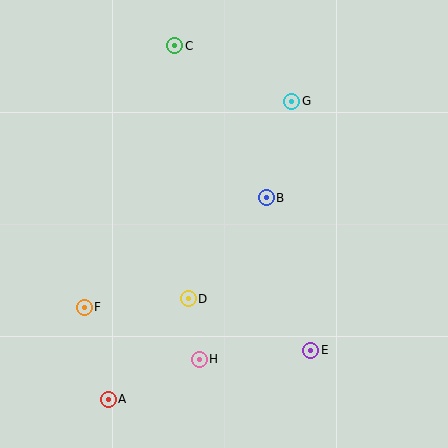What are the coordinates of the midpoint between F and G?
The midpoint between F and G is at (188, 204).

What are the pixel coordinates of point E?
Point E is at (311, 350).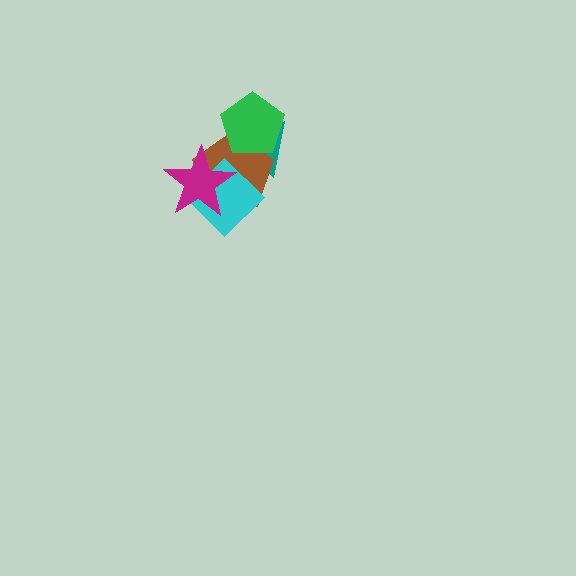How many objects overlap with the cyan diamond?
3 objects overlap with the cyan diamond.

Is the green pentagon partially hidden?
No, no other shape covers it.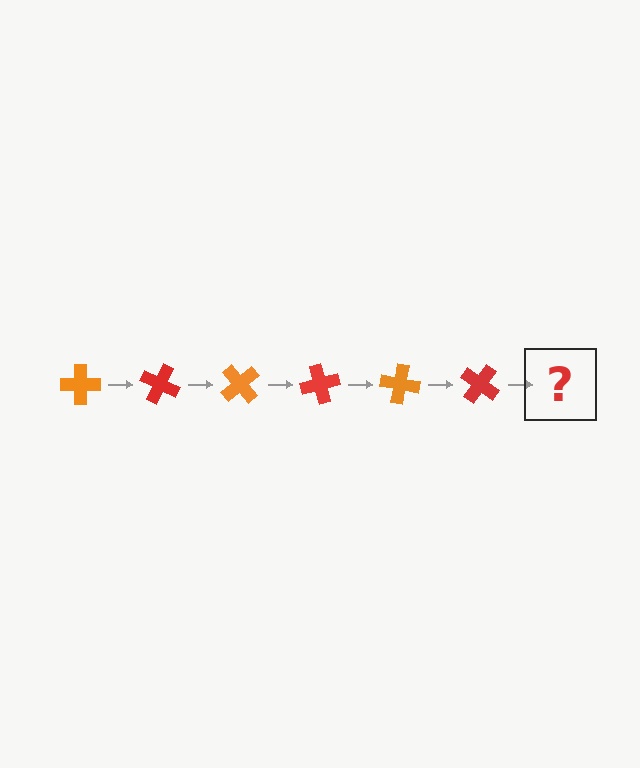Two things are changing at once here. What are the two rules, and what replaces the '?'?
The two rules are that it rotates 25 degrees each step and the color cycles through orange and red. The '?' should be an orange cross, rotated 150 degrees from the start.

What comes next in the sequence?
The next element should be an orange cross, rotated 150 degrees from the start.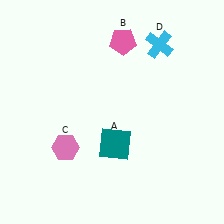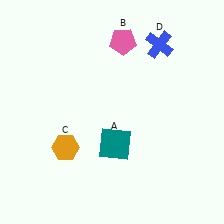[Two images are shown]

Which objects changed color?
C changed from pink to orange. D changed from cyan to blue.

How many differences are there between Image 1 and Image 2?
There are 2 differences between the two images.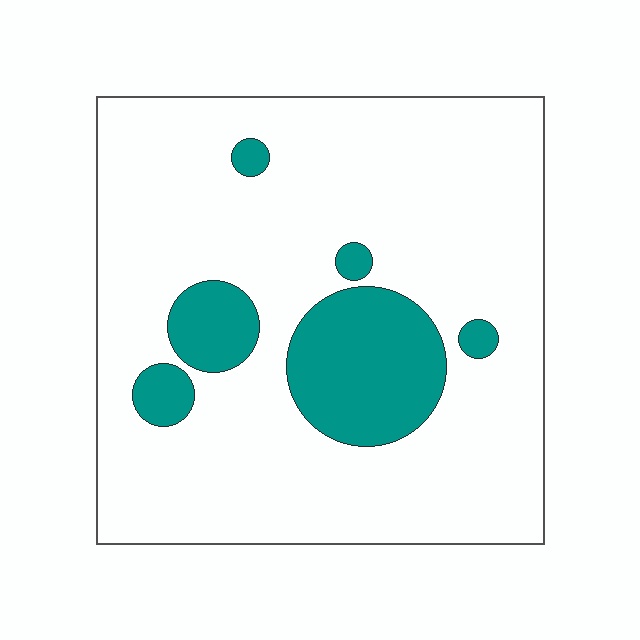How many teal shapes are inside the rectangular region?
6.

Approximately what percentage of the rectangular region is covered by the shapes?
Approximately 15%.